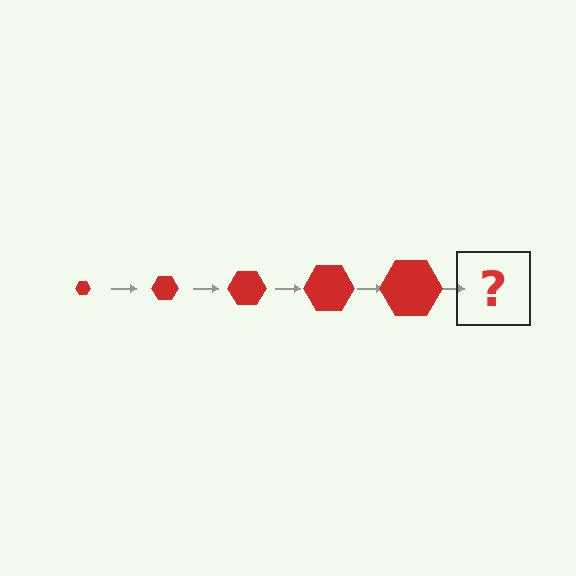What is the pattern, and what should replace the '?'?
The pattern is that the hexagon gets progressively larger each step. The '?' should be a red hexagon, larger than the previous one.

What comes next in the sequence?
The next element should be a red hexagon, larger than the previous one.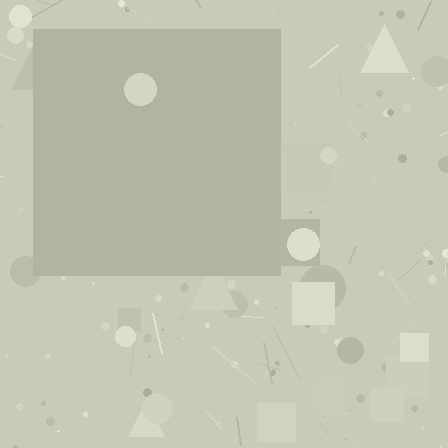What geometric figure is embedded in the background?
A square is embedded in the background.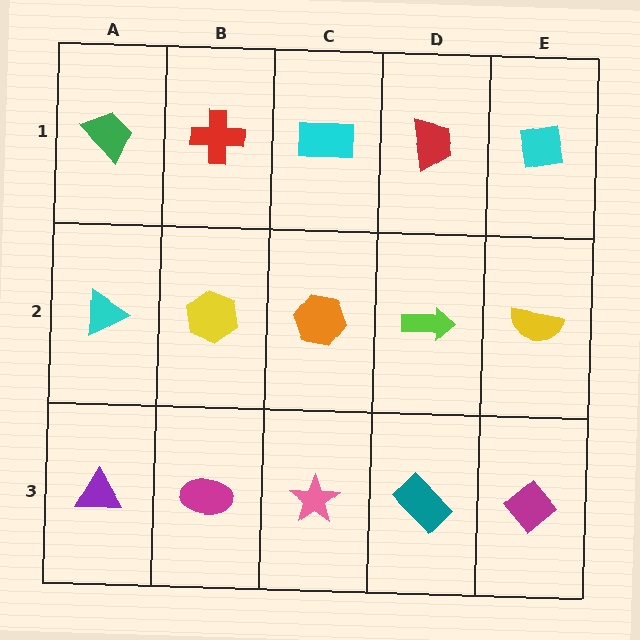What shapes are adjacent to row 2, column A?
A green trapezoid (row 1, column A), a purple triangle (row 3, column A), a yellow hexagon (row 2, column B).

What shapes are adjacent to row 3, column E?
A yellow semicircle (row 2, column E), a teal rectangle (row 3, column D).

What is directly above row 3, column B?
A yellow hexagon.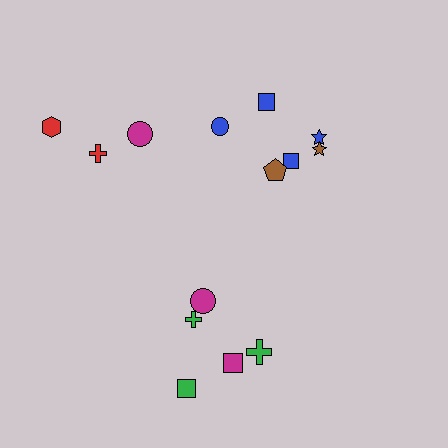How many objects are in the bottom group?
There are 5 objects.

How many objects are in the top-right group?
There are 6 objects.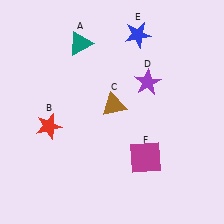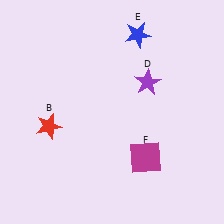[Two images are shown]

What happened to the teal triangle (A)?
The teal triangle (A) was removed in Image 2. It was in the top-left area of Image 1.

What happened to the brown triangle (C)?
The brown triangle (C) was removed in Image 2. It was in the top-right area of Image 1.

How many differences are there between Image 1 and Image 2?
There are 2 differences between the two images.